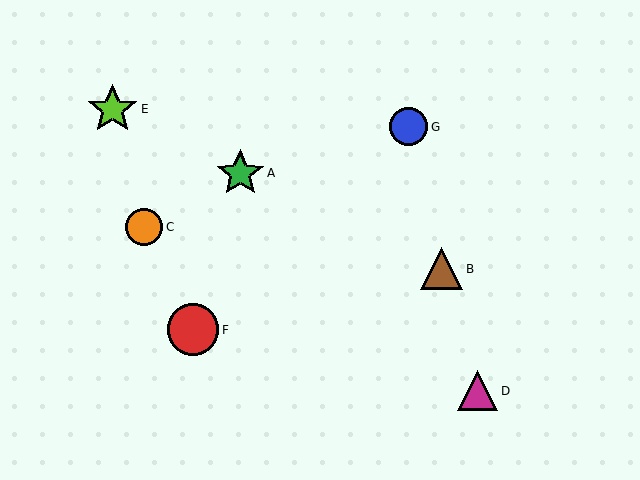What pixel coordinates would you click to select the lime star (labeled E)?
Click at (112, 109) to select the lime star E.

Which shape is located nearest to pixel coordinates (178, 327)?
The red circle (labeled F) at (193, 330) is nearest to that location.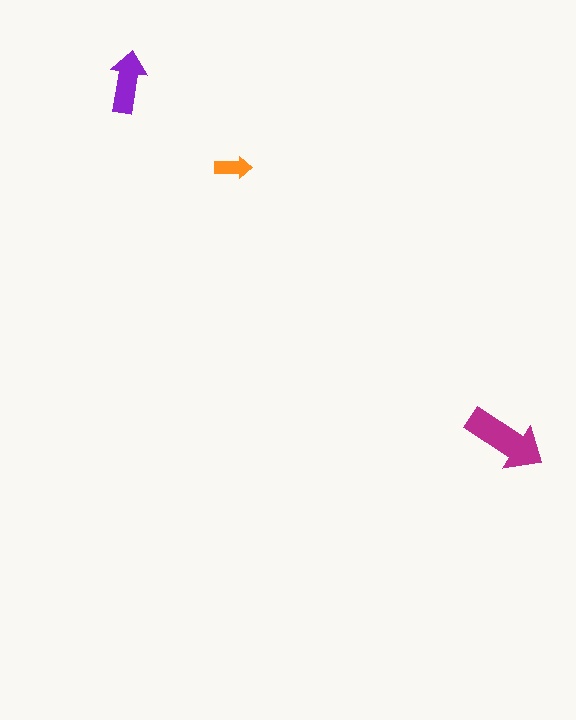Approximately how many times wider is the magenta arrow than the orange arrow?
About 2 times wider.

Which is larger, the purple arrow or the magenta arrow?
The magenta one.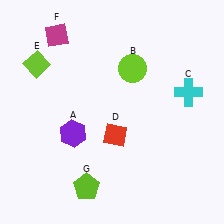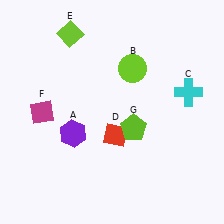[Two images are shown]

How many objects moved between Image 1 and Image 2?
3 objects moved between the two images.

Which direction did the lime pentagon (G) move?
The lime pentagon (G) moved up.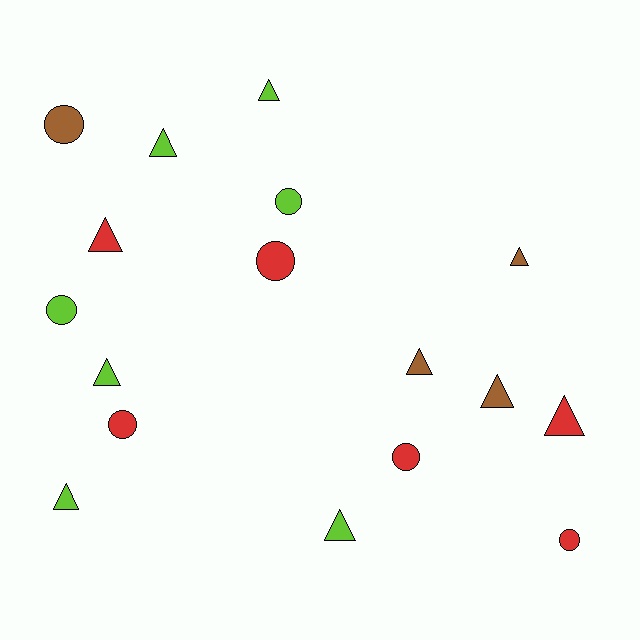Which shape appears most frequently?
Triangle, with 10 objects.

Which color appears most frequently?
Lime, with 7 objects.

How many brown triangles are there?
There are 3 brown triangles.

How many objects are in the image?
There are 17 objects.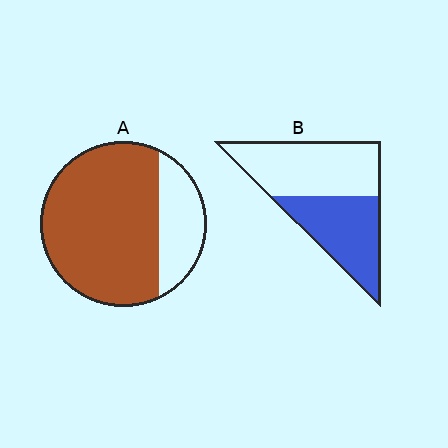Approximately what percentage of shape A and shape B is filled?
A is approximately 75% and B is approximately 45%.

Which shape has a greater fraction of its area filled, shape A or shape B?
Shape A.